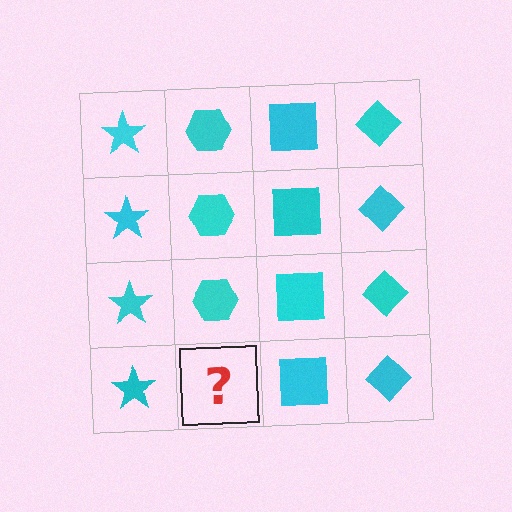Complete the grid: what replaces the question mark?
The question mark should be replaced with a cyan hexagon.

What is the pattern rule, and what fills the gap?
The rule is that each column has a consistent shape. The gap should be filled with a cyan hexagon.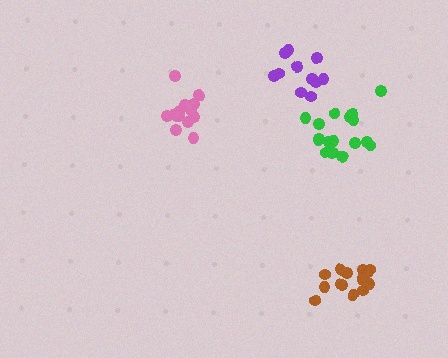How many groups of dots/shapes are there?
There are 4 groups.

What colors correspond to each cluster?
The clusters are colored: pink, brown, green, purple.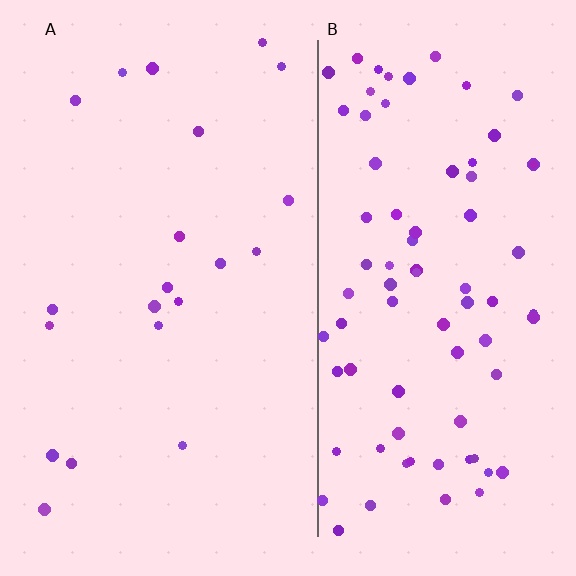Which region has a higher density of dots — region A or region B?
B (the right).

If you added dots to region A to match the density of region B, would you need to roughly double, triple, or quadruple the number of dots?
Approximately quadruple.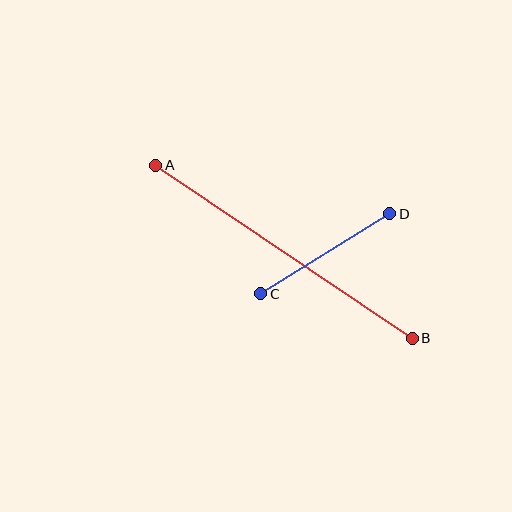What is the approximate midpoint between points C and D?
The midpoint is at approximately (325, 254) pixels.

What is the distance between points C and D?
The distance is approximately 151 pixels.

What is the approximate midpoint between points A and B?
The midpoint is at approximately (284, 252) pixels.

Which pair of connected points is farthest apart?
Points A and B are farthest apart.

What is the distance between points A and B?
The distance is approximately 309 pixels.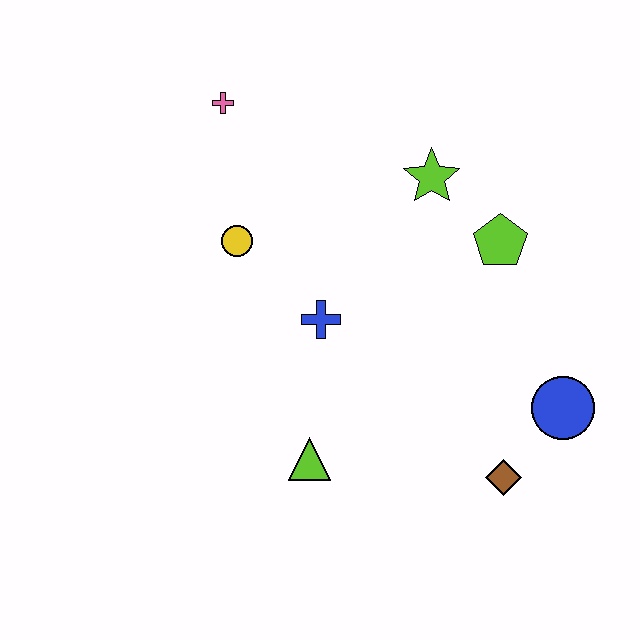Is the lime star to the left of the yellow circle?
No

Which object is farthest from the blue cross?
The blue circle is farthest from the blue cross.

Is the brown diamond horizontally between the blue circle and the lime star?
Yes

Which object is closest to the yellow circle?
The blue cross is closest to the yellow circle.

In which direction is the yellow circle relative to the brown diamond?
The yellow circle is to the left of the brown diamond.